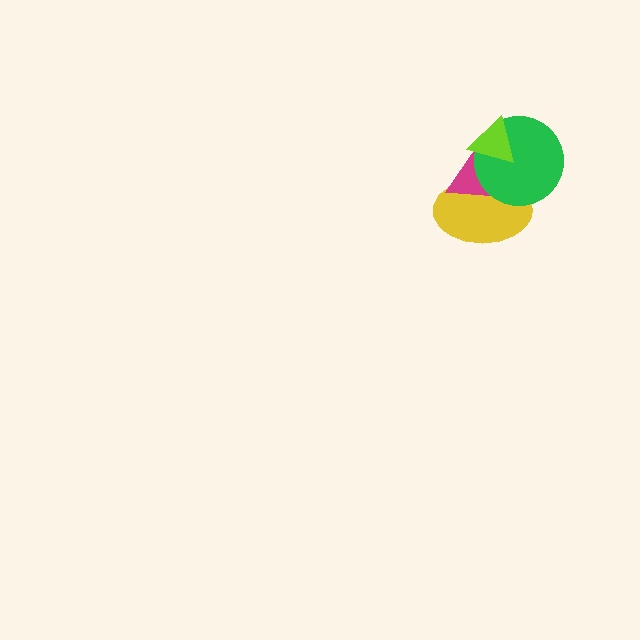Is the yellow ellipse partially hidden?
Yes, it is partially covered by another shape.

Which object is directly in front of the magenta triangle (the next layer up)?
The green circle is directly in front of the magenta triangle.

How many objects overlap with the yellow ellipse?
3 objects overlap with the yellow ellipse.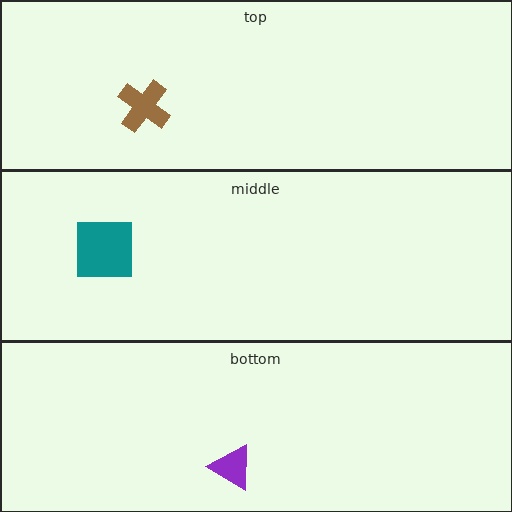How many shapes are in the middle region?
1.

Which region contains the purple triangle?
The bottom region.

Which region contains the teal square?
The middle region.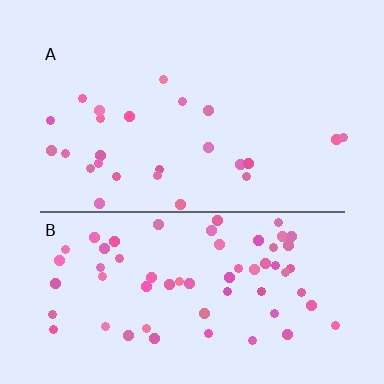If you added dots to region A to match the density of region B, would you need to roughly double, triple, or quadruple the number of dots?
Approximately triple.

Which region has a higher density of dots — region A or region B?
B (the bottom).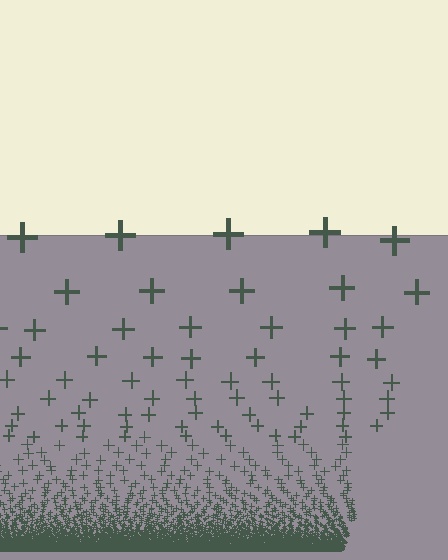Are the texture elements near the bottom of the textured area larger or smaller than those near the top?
Smaller. The gradient is inverted — elements near the bottom are smaller and denser.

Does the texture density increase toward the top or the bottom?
Density increases toward the bottom.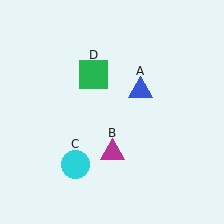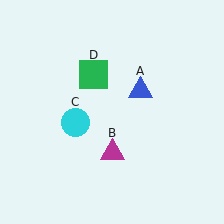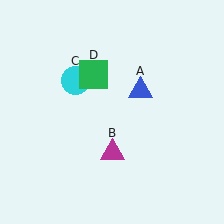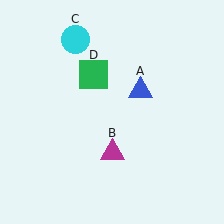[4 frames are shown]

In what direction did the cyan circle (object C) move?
The cyan circle (object C) moved up.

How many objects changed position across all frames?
1 object changed position: cyan circle (object C).